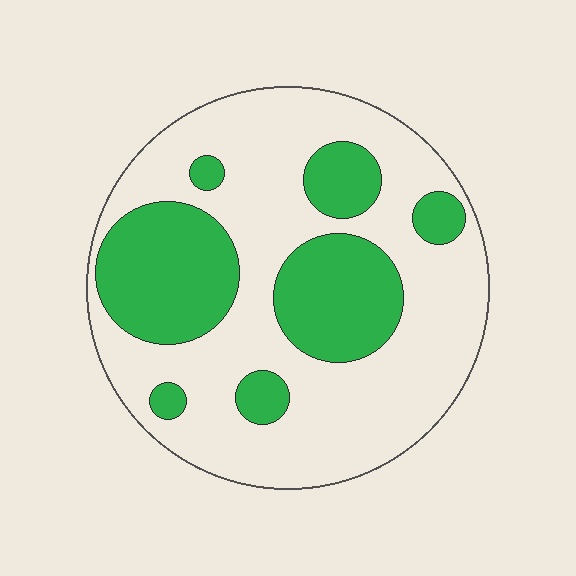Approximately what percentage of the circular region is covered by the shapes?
Approximately 30%.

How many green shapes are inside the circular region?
7.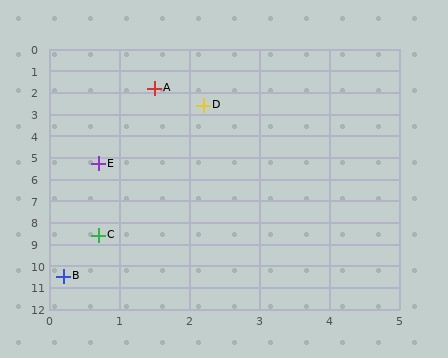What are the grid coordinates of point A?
Point A is at approximately (1.5, 1.8).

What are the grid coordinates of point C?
Point C is at approximately (0.7, 8.6).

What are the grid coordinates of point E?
Point E is at approximately (0.7, 5.3).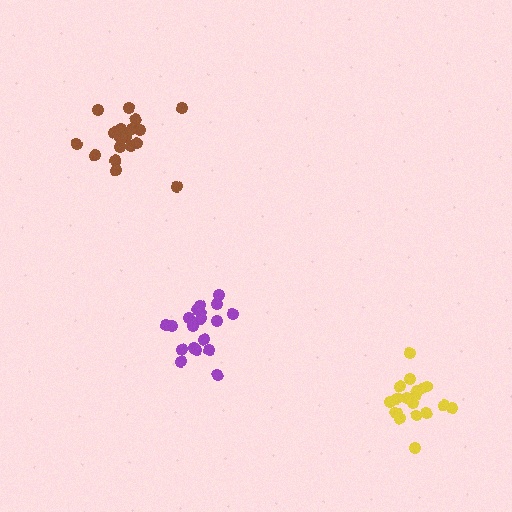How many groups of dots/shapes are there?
There are 3 groups.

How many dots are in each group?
Group 1: 19 dots, Group 2: 19 dots, Group 3: 18 dots (56 total).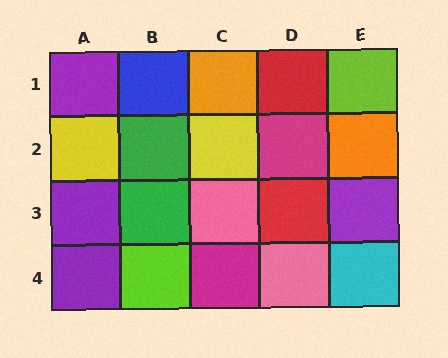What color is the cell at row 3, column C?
Pink.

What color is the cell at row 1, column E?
Lime.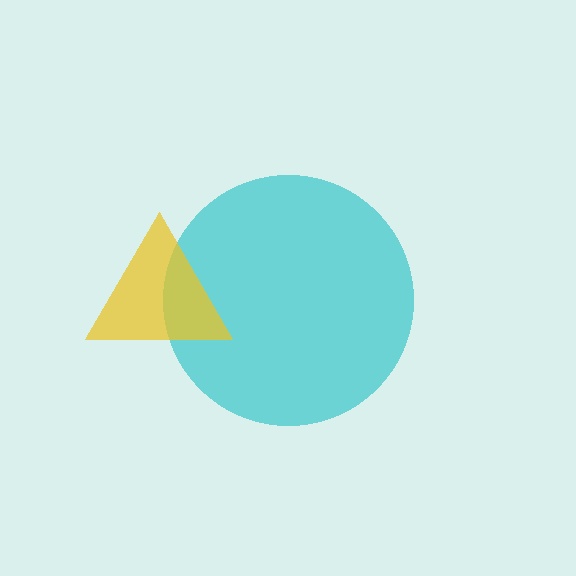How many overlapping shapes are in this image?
There are 2 overlapping shapes in the image.